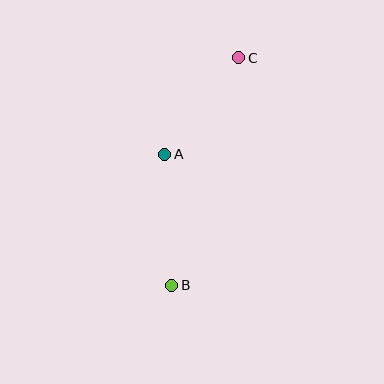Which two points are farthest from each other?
Points B and C are farthest from each other.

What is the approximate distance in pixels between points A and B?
The distance between A and B is approximately 131 pixels.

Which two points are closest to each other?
Points A and C are closest to each other.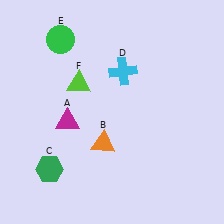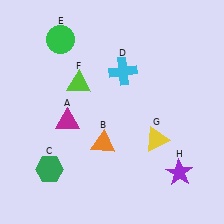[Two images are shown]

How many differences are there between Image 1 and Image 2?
There are 2 differences between the two images.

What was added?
A yellow triangle (G), a purple star (H) were added in Image 2.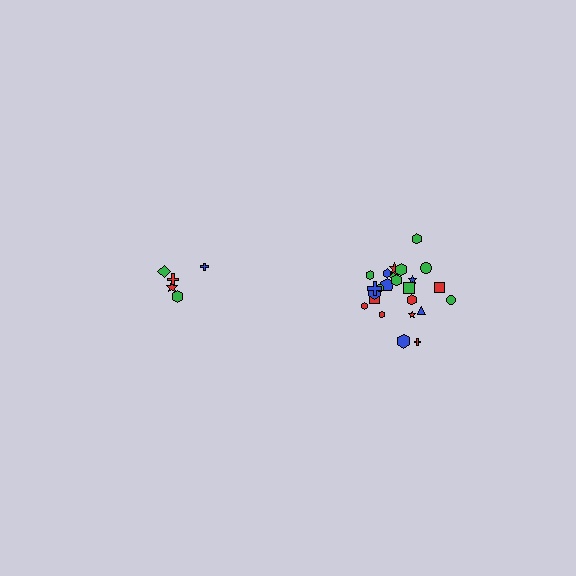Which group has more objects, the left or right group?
The right group.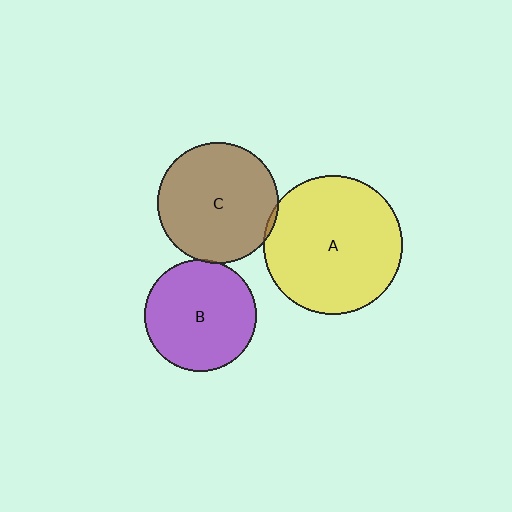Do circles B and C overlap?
Yes.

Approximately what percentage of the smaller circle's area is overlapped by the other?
Approximately 5%.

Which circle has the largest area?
Circle A (yellow).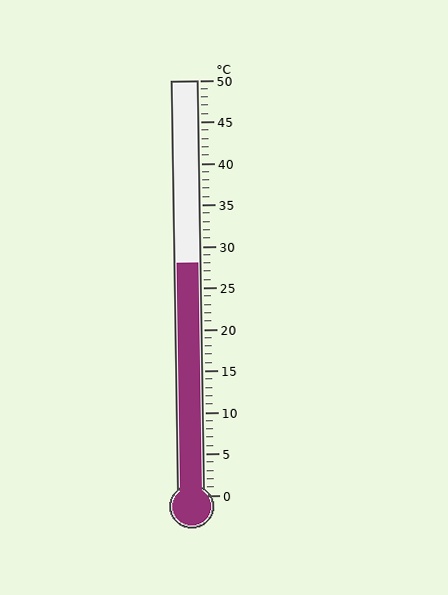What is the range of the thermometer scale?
The thermometer scale ranges from 0°C to 50°C.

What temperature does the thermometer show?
The thermometer shows approximately 28°C.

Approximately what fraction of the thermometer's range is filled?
The thermometer is filled to approximately 55% of its range.